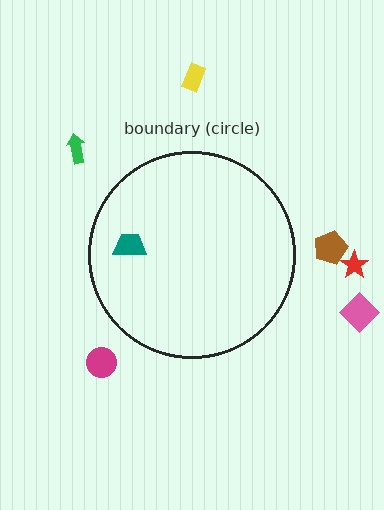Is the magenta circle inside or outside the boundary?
Outside.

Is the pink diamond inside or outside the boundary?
Outside.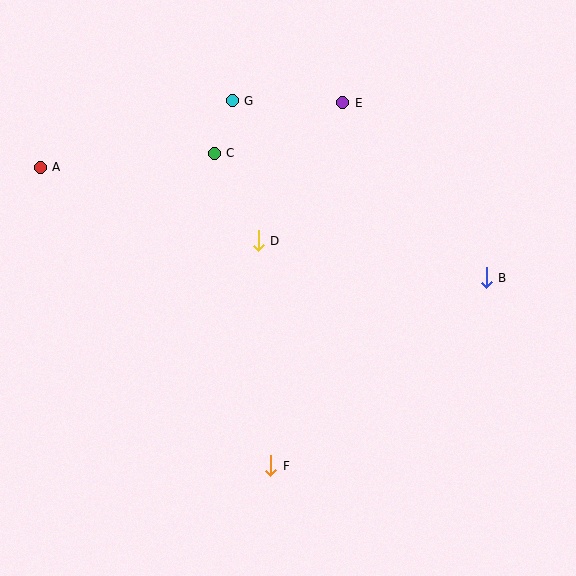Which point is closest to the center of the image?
Point D at (258, 241) is closest to the center.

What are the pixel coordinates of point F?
Point F is at (271, 466).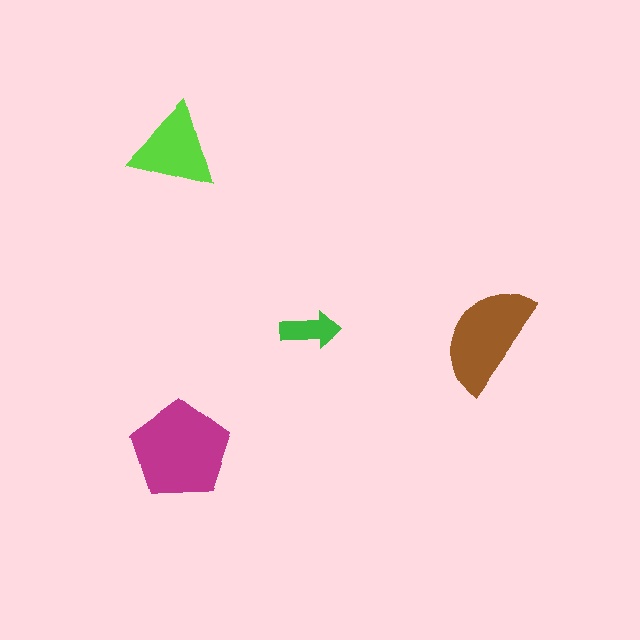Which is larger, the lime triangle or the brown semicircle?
The brown semicircle.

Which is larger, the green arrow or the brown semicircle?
The brown semicircle.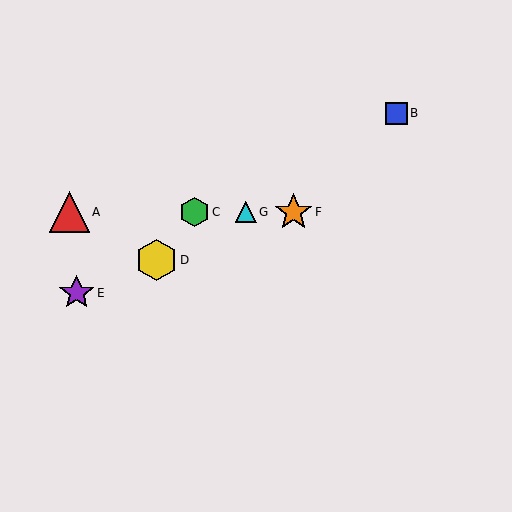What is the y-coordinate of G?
Object G is at y≈212.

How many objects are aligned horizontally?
4 objects (A, C, F, G) are aligned horizontally.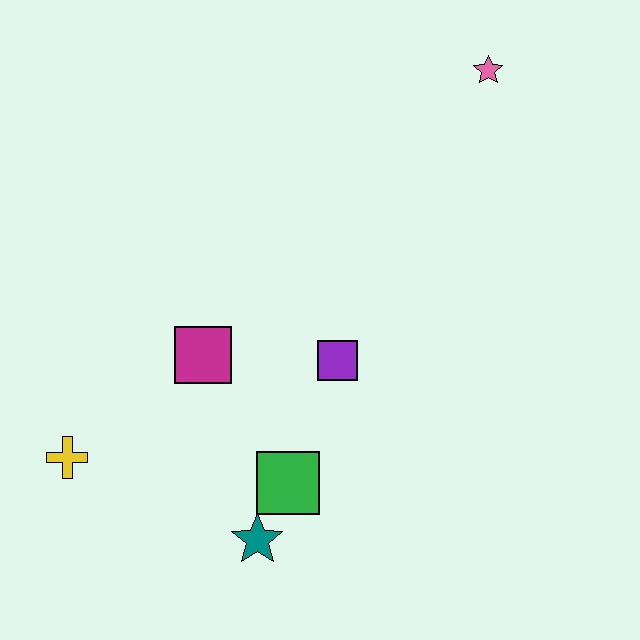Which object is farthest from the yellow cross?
The pink star is farthest from the yellow cross.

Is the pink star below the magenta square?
No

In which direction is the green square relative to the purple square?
The green square is below the purple square.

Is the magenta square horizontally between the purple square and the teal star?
No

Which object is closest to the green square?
The teal star is closest to the green square.